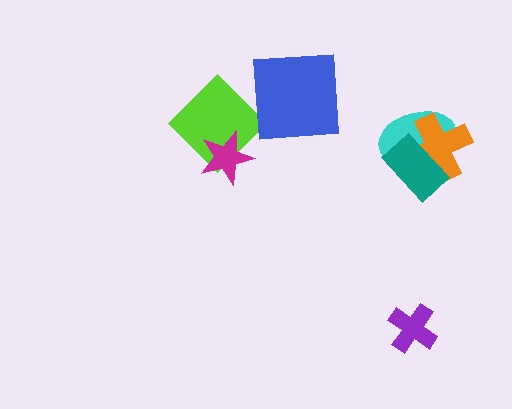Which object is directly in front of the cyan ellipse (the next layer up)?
The orange cross is directly in front of the cyan ellipse.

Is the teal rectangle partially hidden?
No, no other shape covers it.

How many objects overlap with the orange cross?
2 objects overlap with the orange cross.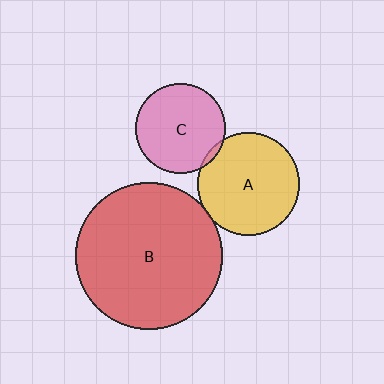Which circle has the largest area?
Circle B (red).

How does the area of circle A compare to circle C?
Approximately 1.3 times.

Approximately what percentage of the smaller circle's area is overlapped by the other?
Approximately 5%.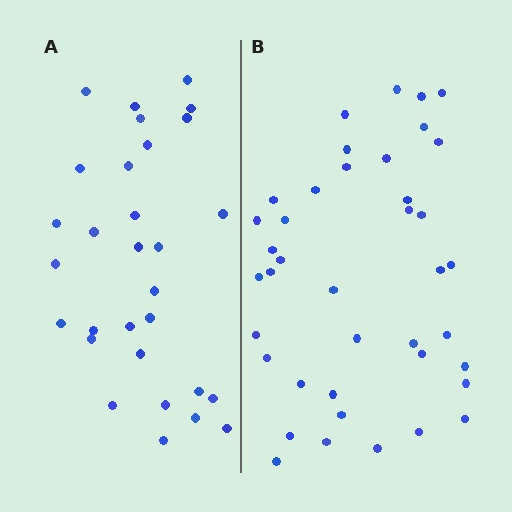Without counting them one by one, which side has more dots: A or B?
Region B (the right region) has more dots.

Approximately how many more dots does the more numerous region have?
Region B has roughly 10 or so more dots than region A.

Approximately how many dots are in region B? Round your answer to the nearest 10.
About 40 dots.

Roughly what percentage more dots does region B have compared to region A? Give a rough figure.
About 35% more.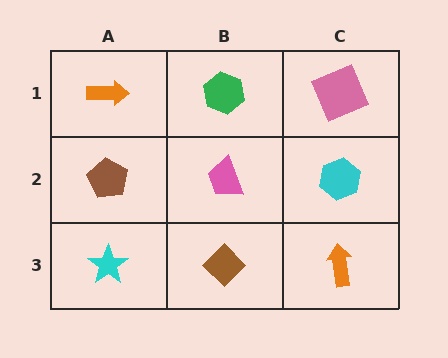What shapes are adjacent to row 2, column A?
An orange arrow (row 1, column A), a cyan star (row 3, column A), a pink trapezoid (row 2, column B).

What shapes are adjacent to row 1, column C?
A cyan hexagon (row 2, column C), a green hexagon (row 1, column B).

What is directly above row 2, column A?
An orange arrow.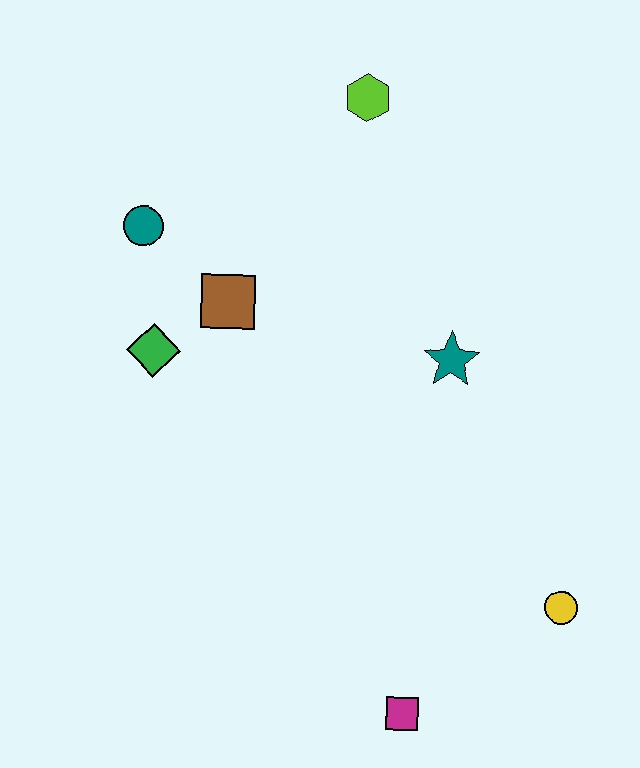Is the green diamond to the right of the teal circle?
Yes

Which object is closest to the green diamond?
The brown square is closest to the green diamond.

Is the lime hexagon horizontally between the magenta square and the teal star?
No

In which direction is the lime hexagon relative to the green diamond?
The lime hexagon is above the green diamond.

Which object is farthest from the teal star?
The magenta square is farthest from the teal star.